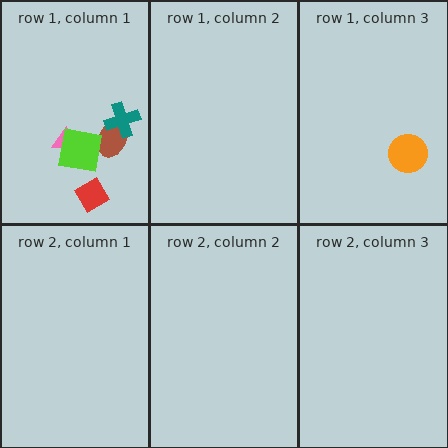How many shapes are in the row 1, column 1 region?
5.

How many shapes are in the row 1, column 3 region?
1.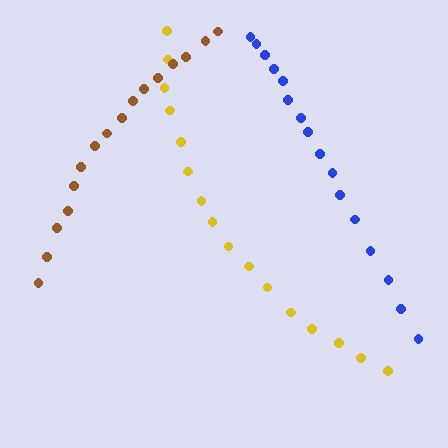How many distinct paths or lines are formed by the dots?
There are 3 distinct paths.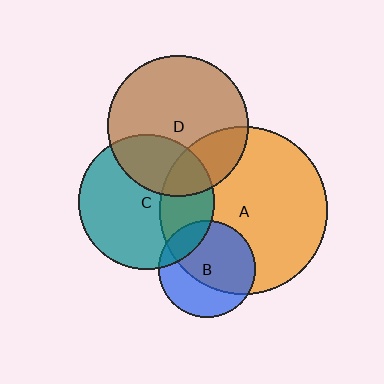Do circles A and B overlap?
Yes.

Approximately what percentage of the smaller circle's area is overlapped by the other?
Approximately 65%.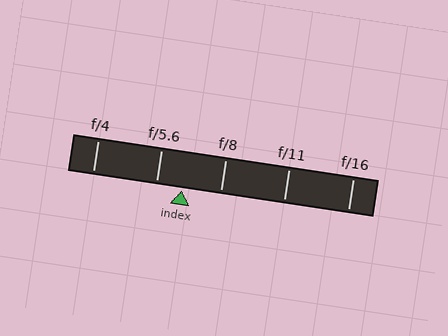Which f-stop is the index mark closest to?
The index mark is closest to f/5.6.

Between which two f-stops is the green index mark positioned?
The index mark is between f/5.6 and f/8.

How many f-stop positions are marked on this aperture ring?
There are 5 f-stop positions marked.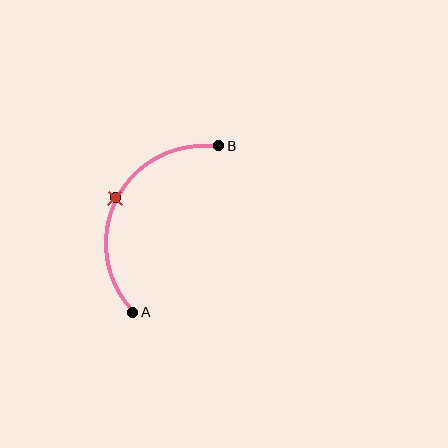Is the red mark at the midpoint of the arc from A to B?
Yes. The red mark lies on the arc at equal arc-length from both A and B — it is the arc midpoint.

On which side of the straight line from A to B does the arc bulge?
The arc bulges to the left of the straight line connecting A and B.